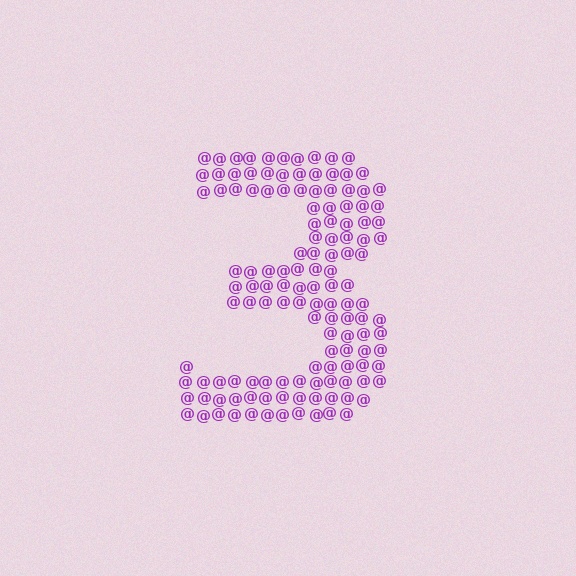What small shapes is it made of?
It is made of small at signs.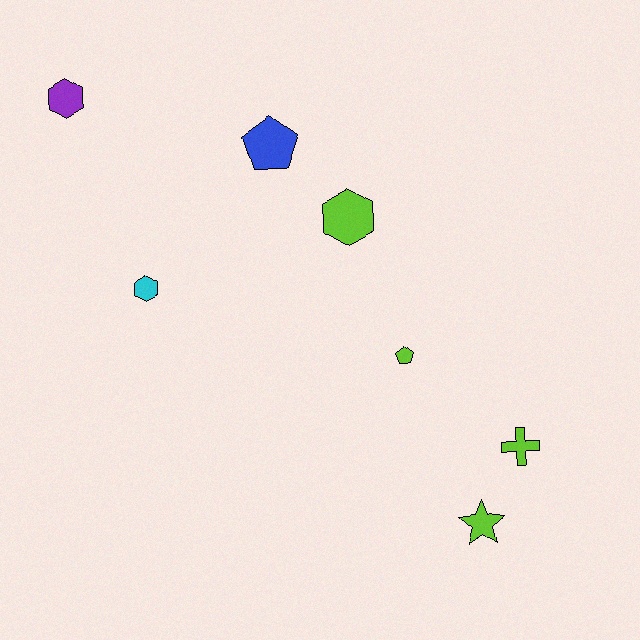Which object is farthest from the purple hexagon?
The lime star is farthest from the purple hexagon.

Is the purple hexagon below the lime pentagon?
No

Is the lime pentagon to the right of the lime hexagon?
Yes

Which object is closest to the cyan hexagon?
The blue pentagon is closest to the cyan hexagon.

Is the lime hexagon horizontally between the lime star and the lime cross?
No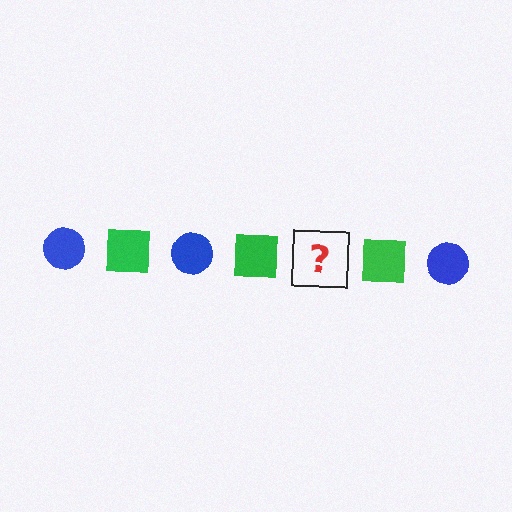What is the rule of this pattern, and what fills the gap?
The rule is that the pattern alternates between blue circle and green square. The gap should be filled with a blue circle.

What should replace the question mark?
The question mark should be replaced with a blue circle.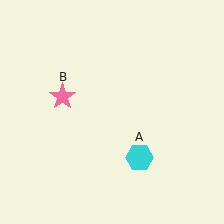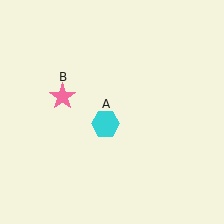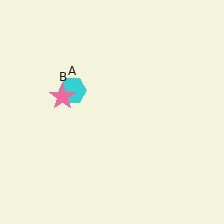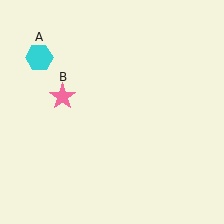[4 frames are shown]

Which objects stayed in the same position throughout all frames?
Pink star (object B) remained stationary.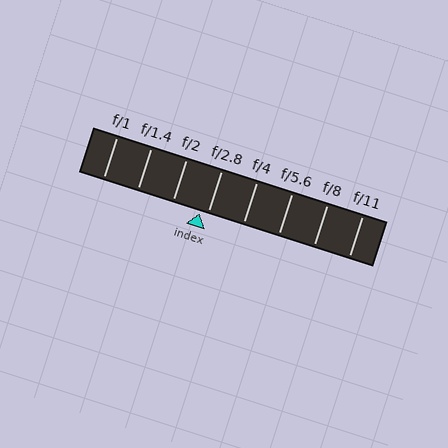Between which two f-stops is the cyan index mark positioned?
The index mark is between f/2 and f/2.8.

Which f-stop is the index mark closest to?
The index mark is closest to f/2.8.